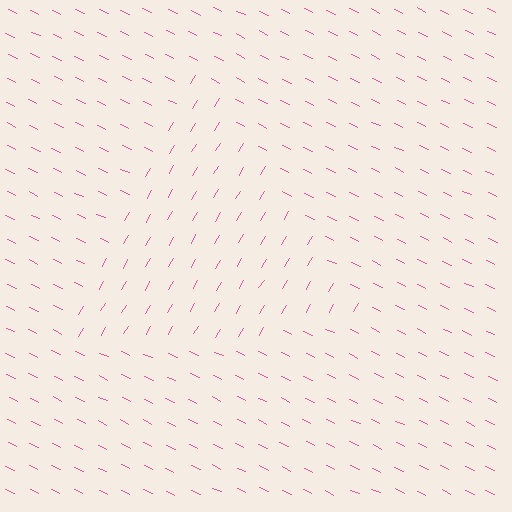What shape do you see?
I see a triangle.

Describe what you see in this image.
The image is filled with small pink line segments. A triangle region in the image has lines oriented differently from the surrounding lines, creating a visible texture boundary.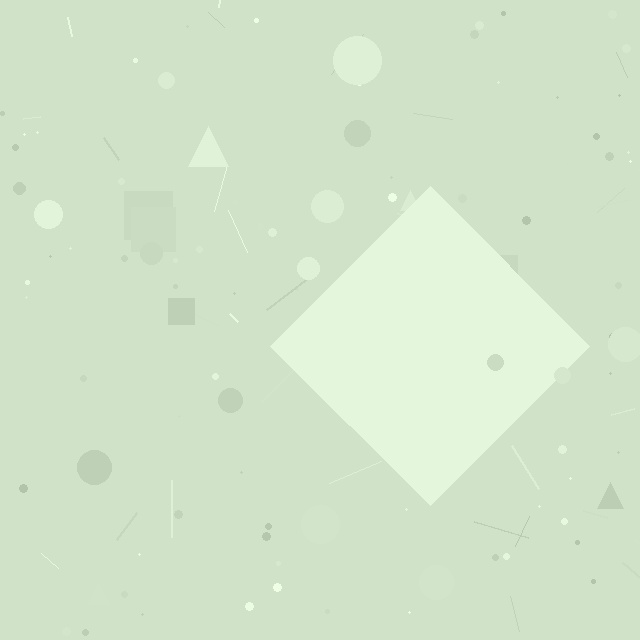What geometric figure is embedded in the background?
A diamond is embedded in the background.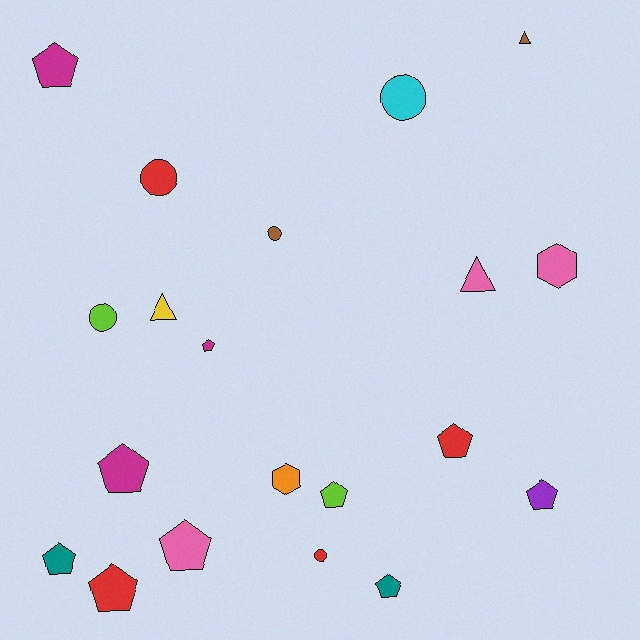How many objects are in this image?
There are 20 objects.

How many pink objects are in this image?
There are 3 pink objects.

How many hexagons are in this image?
There are 2 hexagons.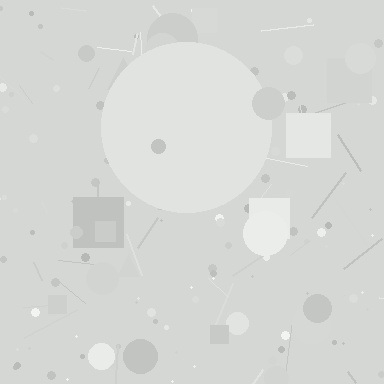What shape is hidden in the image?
A circle is hidden in the image.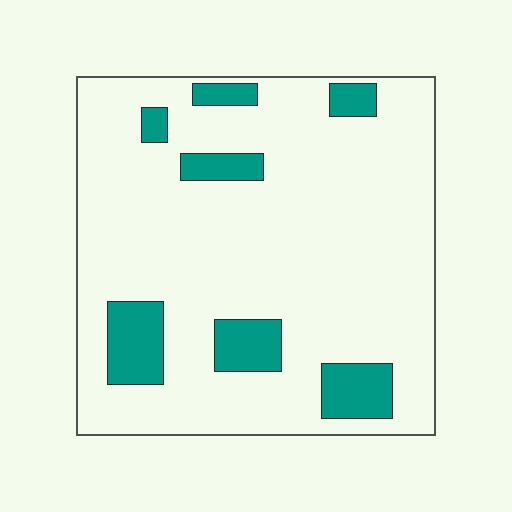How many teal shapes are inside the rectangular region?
7.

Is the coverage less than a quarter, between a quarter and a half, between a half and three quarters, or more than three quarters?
Less than a quarter.